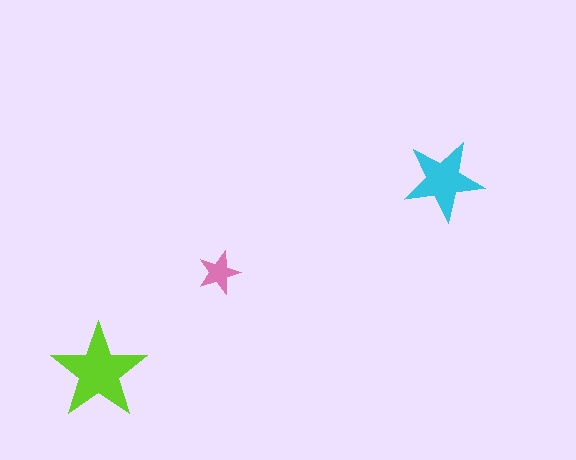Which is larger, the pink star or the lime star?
The lime one.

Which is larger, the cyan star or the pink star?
The cyan one.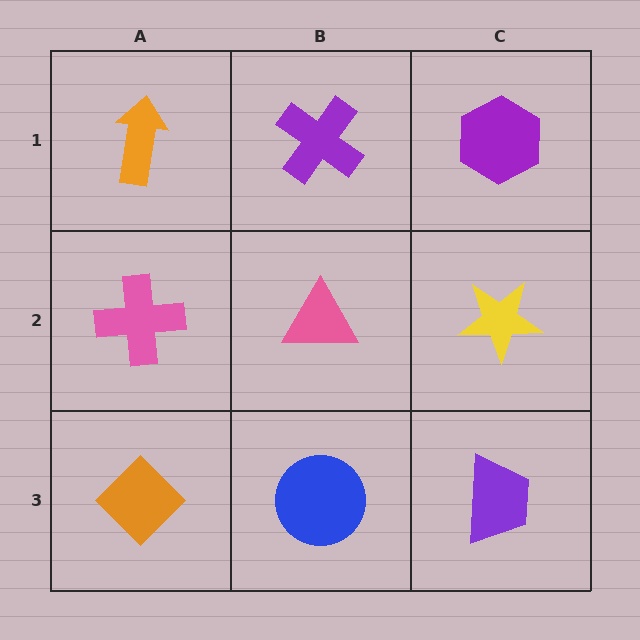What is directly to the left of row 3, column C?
A blue circle.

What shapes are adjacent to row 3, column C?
A yellow star (row 2, column C), a blue circle (row 3, column B).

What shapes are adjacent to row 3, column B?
A pink triangle (row 2, column B), an orange diamond (row 3, column A), a purple trapezoid (row 3, column C).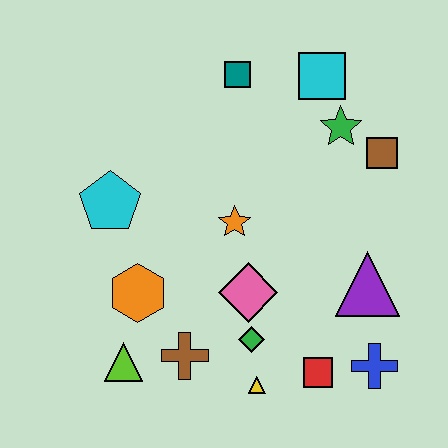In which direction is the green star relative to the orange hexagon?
The green star is to the right of the orange hexagon.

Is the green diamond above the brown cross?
Yes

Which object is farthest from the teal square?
The blue cross is farthest from the teal square.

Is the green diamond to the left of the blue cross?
Yes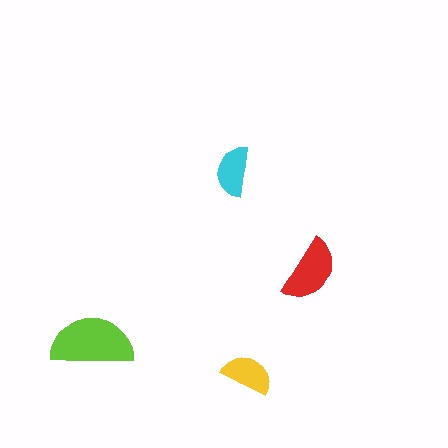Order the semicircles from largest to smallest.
the lime one, the red one, the yellow one, the cyan one.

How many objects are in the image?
There are 4 objects in the image.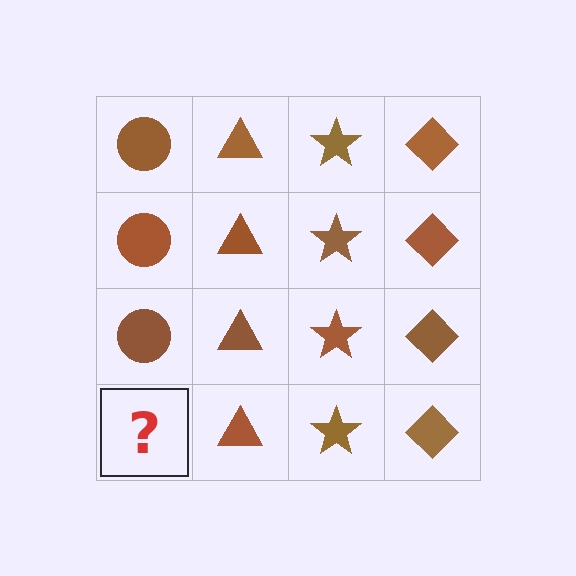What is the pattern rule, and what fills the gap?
The rule is that each column has a consistent shape. The gap should be filled with a brown circle.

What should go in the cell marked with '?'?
The missing cell should contain a brown circle.